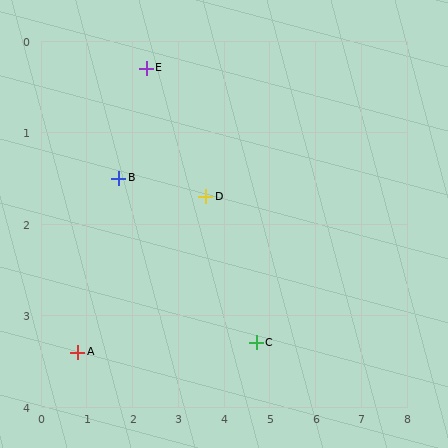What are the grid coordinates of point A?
Point A is at approximately (0.8, 3.4).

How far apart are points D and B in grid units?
Points D and B are about 1.9 grid units apart.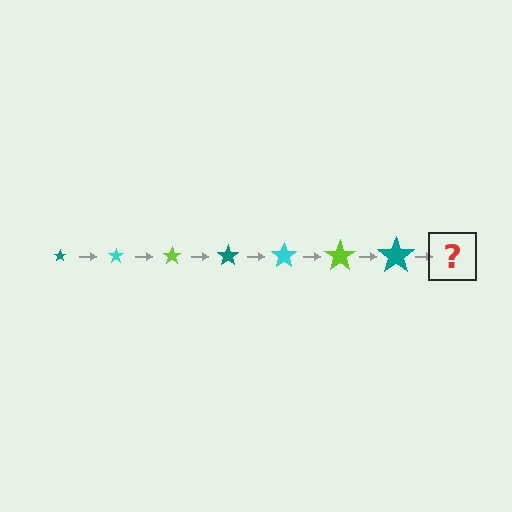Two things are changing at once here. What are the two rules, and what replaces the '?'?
The two rules are that the star grows larger each step and the color cycles through teal, cyan, and lime. The '?' should be a cyan star, larger than the previous one.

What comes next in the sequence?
The next element should be a cyan star, larger than the previous one.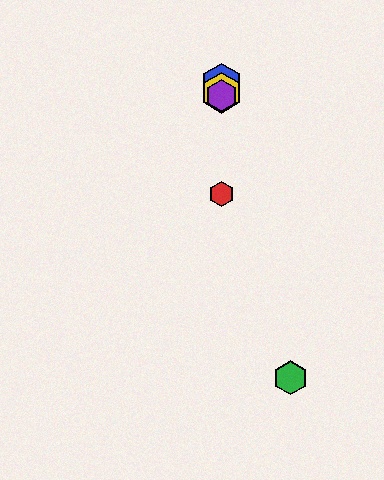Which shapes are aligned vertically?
The red hexagon, the blue hexagon, the yellow hexagon, the purple hexagon are aligned vertically.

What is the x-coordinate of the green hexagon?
The green hexagon is at x≈290.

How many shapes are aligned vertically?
4 shapes (the red hexagon, the blue hexagon, the yellow hexagon, the purple hexagon) are aligned vertically.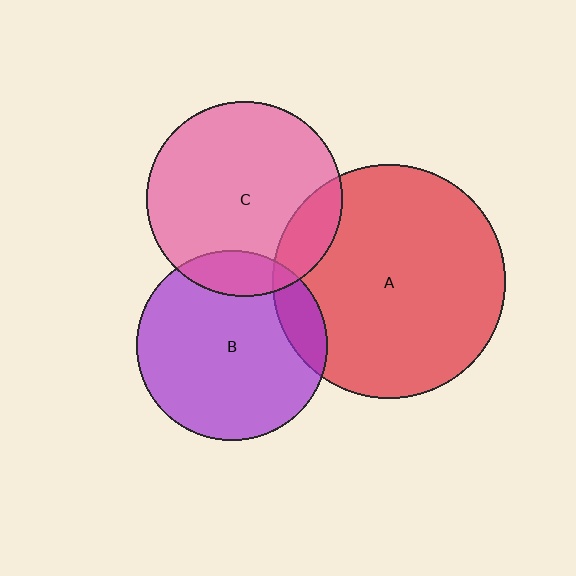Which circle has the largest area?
Circle A (red).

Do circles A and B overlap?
Yes.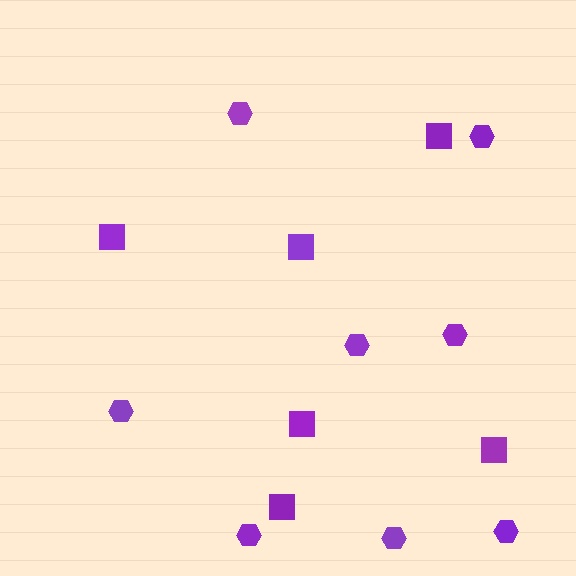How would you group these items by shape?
There are 2 groups: one group of squares (6) and one group of hexagons (8).